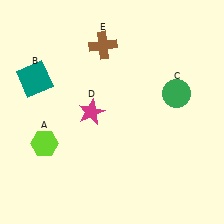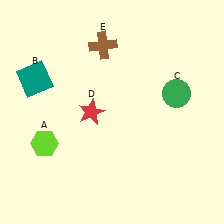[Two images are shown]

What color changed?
The star (D) changed from magenta in Image 1 to red in Image 2.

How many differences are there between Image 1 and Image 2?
There is 1 difference between the two images.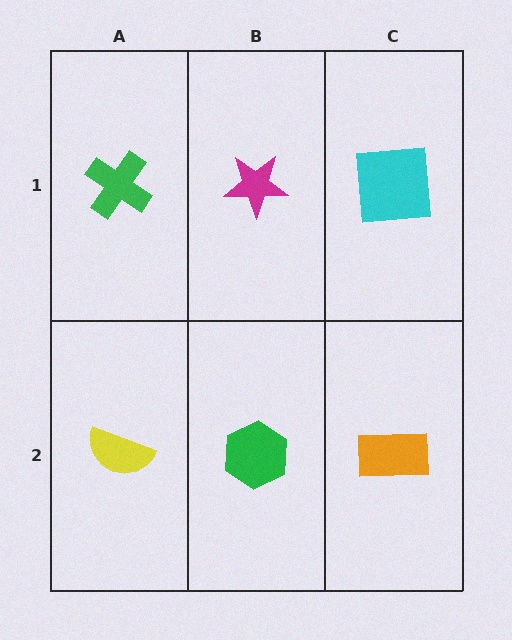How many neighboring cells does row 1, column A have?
2.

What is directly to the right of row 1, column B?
A cyan square.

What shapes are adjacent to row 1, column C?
An orange rectangle (row 2, column C), a magenta star (row 1, column B).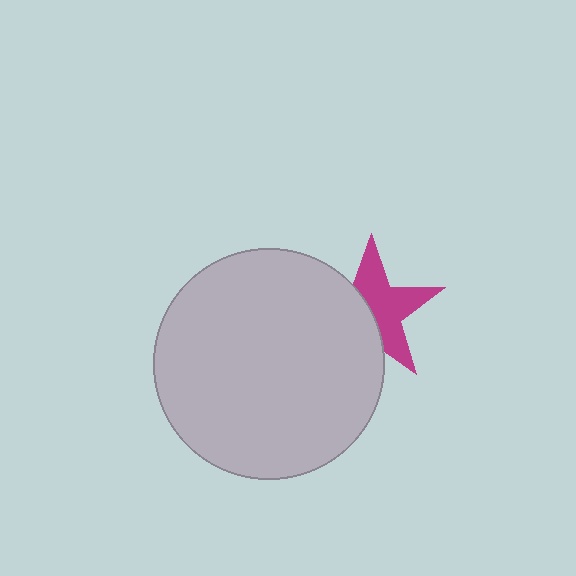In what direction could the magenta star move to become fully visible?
The magenta star could move right. That would shift it out from behind the light gray circle entirely.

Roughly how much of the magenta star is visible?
About half of it is visible (roughly 55%).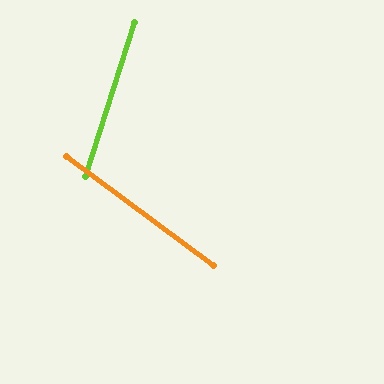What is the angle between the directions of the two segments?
Approximately 71 degrees.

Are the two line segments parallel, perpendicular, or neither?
Neither parallel nor perpendicular — they differ by about 71°.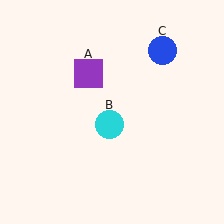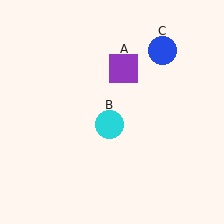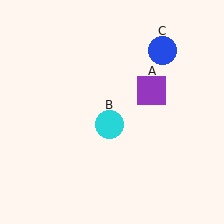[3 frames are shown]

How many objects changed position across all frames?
1 object changed position: purple square (object A).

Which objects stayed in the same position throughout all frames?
Cyan circle (object B) and blue circle (object C) remained stationary.